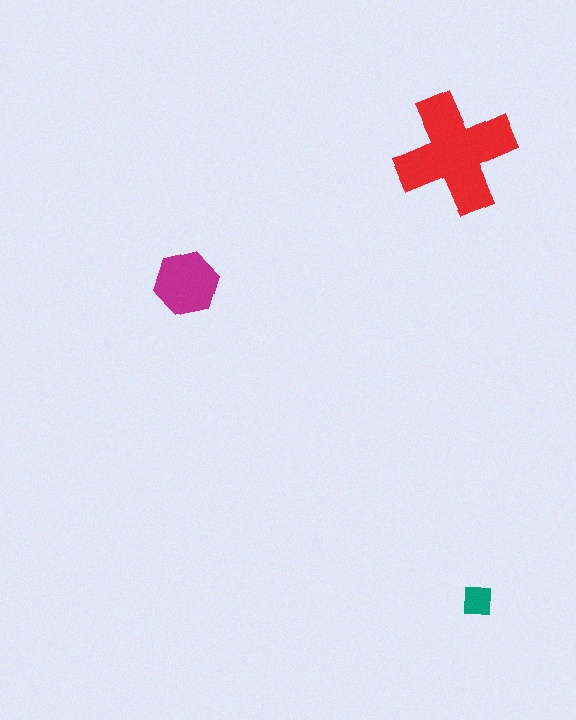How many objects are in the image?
There are 3 objects in the image.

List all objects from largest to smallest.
The red cross, the magenta hexagon, the teal square.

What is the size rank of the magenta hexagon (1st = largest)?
2nd.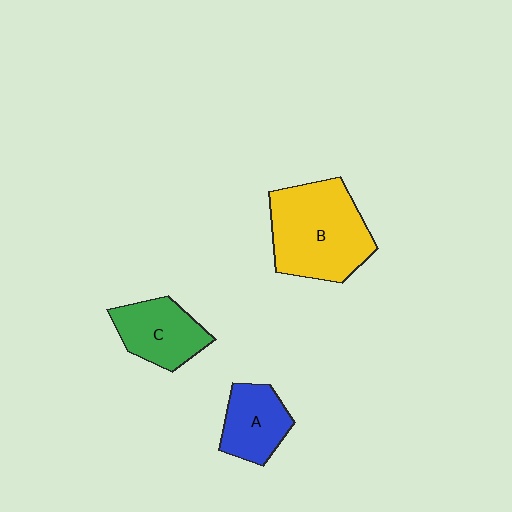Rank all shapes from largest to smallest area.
From largest to smallest: B (yellow), C (green), A (blue).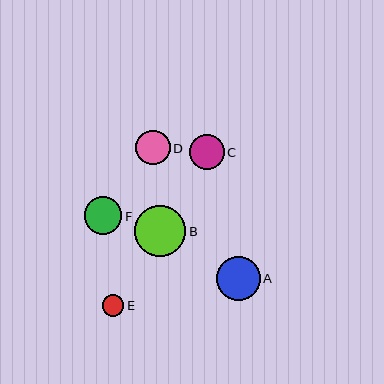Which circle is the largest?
Circle B is the largest with a size of approximately 51 pixels.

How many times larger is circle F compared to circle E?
Circle F is approximately 1.7 times the size of circle E.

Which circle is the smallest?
Circle E is the smallest with a size of approximately 22 pixels.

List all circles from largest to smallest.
From largest to smallest: B, A, F, C, D, E.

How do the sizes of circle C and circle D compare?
Circle C and circle D are approximately the same size.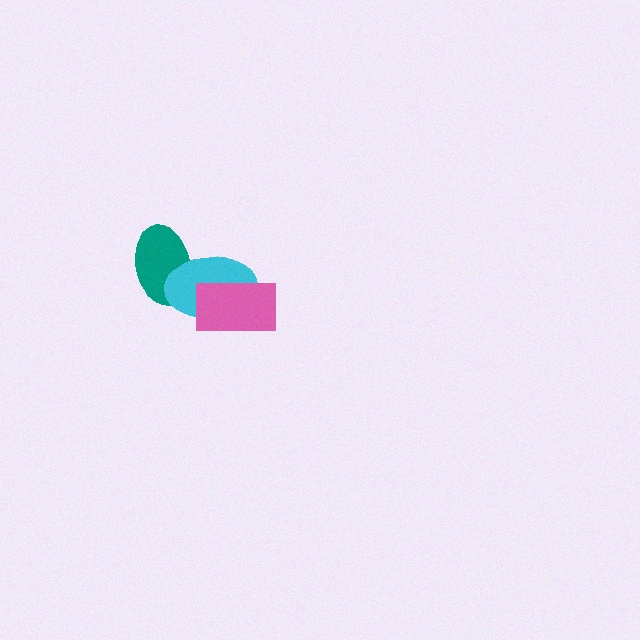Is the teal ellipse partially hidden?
Yes, it is partially covered by another shape.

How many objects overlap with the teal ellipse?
1 object overlaps with the teal ellipse.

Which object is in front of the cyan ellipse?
The pink rectangle is in front of the cyan ellipse.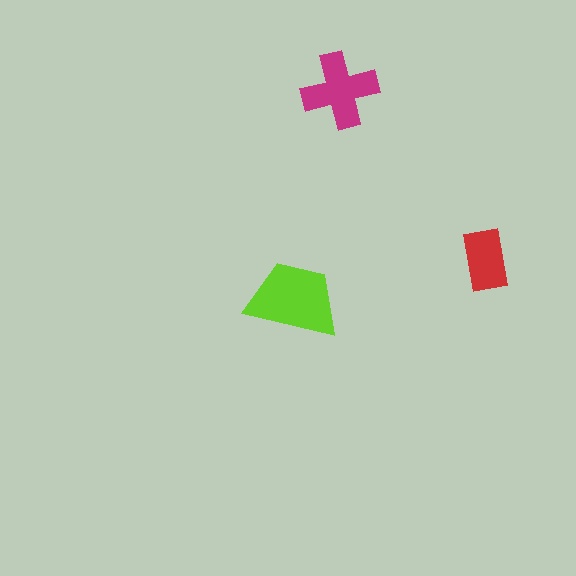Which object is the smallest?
The red rectangle.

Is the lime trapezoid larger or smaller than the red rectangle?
Larger.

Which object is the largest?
The lime trapezoid.